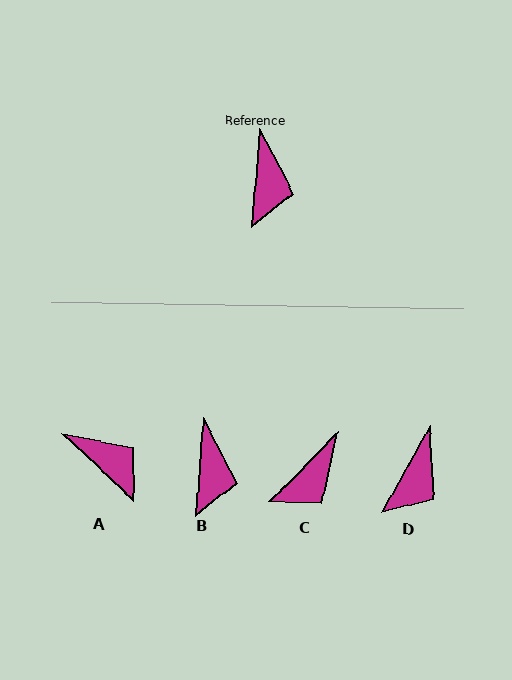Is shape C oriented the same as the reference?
No, it is off by about 40 degrees.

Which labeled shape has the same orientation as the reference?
B.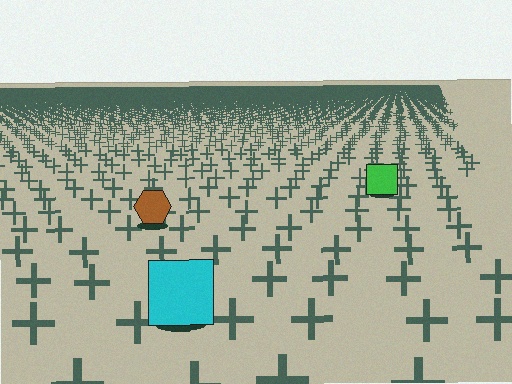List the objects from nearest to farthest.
From nearest to farthest: the cyan square, the brown hexagon, the green square.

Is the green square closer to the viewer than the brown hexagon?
No. The brown hexagon is closer — you can tell from the texture gradient: the ground texture is coarser near it.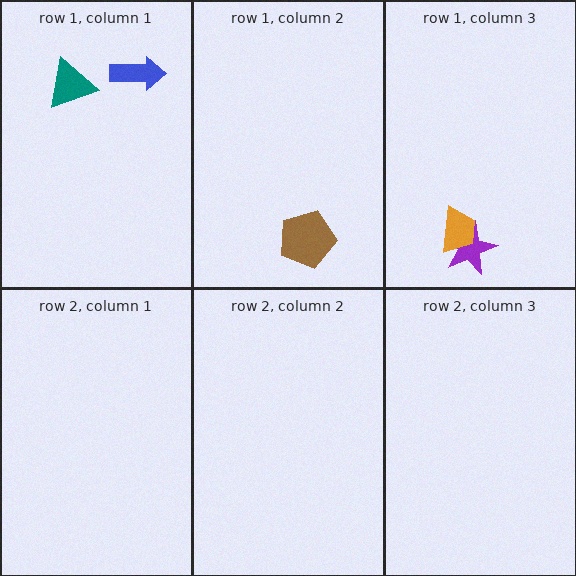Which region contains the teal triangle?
The row 1, column 1 region.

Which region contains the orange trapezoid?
The row 1, column 3 region.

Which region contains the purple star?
The row 1, column 3 region.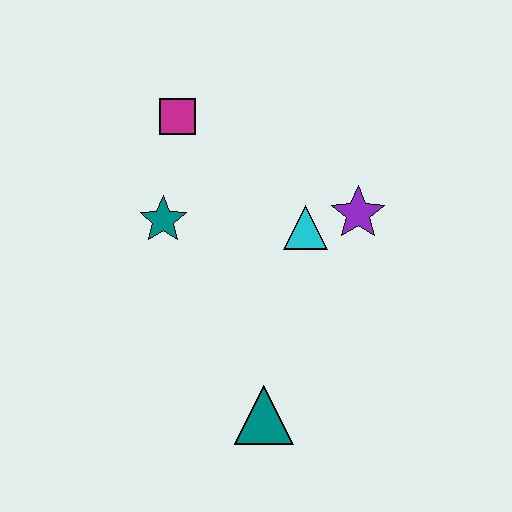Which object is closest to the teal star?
The magenta square is closest to the teal star.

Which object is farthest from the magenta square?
The teal triangle is farthest from the magenta square.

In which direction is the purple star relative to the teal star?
The purple star is to the right of the teal star.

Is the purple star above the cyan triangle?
Yes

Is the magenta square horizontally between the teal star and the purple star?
Yes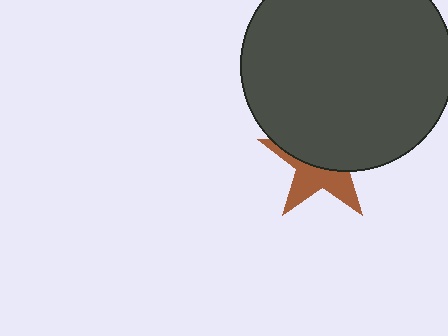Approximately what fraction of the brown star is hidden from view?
Roughly 57% of the brown star is hidden behind the dark gray circle.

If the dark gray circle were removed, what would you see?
You would see the complete brown star.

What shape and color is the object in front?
The object in front is a dark gray circle.